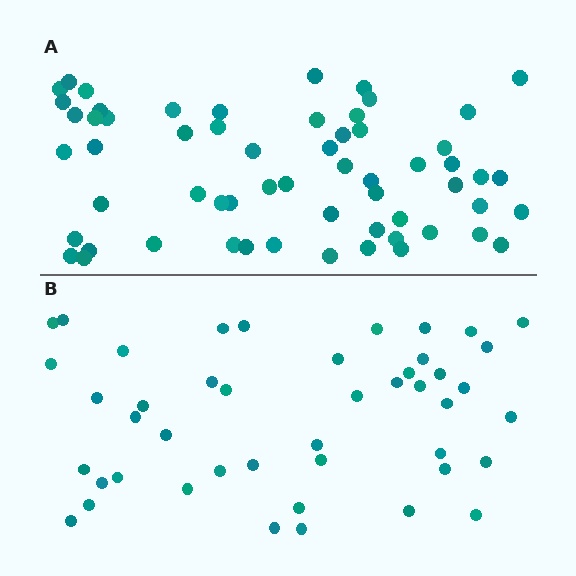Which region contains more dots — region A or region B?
Region A (the top region) has more dots.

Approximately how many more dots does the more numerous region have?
Region A has approximately 15 more dots than region B.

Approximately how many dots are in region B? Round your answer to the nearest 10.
About 40 dots. (The exact count is 45, which rounds to 40.)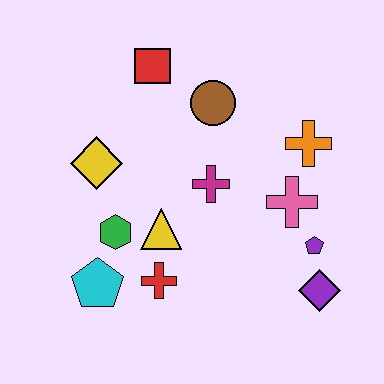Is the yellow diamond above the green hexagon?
Yes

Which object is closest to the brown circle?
The red square is closest to the brown circle.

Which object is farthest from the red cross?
The red square is farthest from the red cross.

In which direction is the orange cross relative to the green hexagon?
The orange cross is to the right of the green hexagon.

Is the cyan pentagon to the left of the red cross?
Yes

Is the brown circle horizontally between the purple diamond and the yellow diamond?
Yes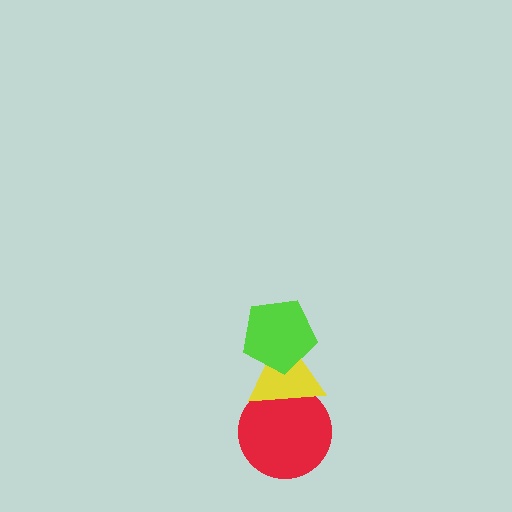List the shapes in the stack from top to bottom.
From top to bottom: the lime pentagon, the yellow triangle, the red circle.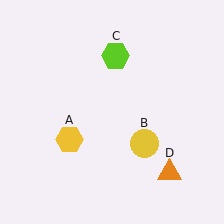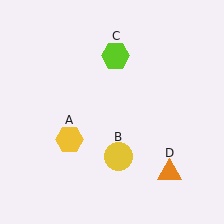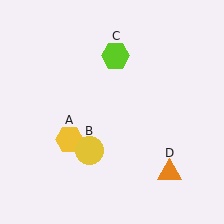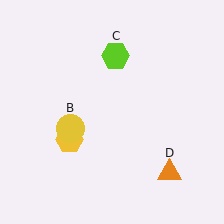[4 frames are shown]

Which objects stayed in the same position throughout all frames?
Yellow hexagon (object A) and lime hexagon (object C) and orange triangle (object D) remained stationary.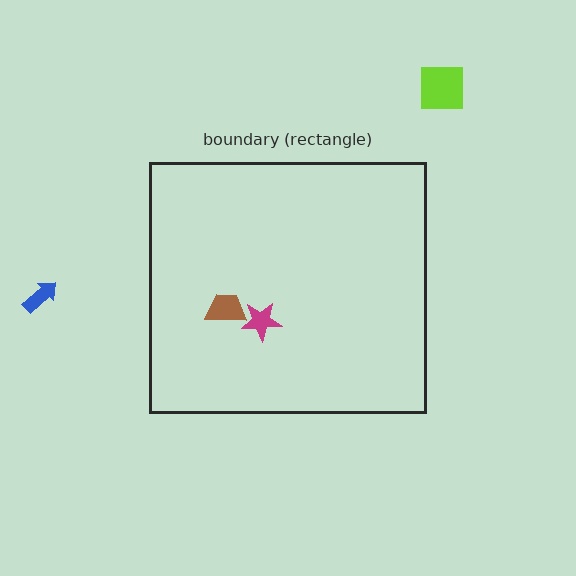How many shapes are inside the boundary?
2 inside, 2 outside.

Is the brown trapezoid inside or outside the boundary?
Inside.